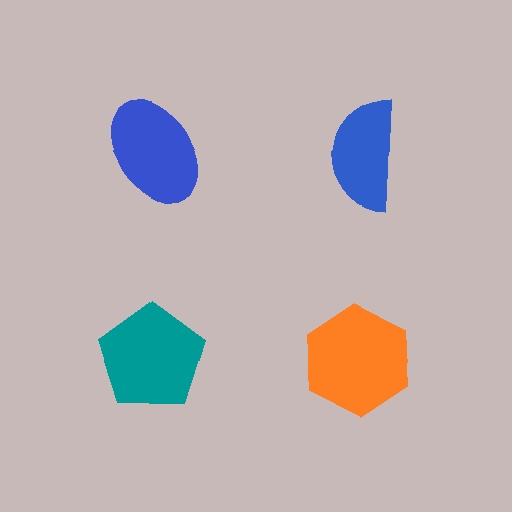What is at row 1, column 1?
A blue ellipse.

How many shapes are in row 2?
2 shapes.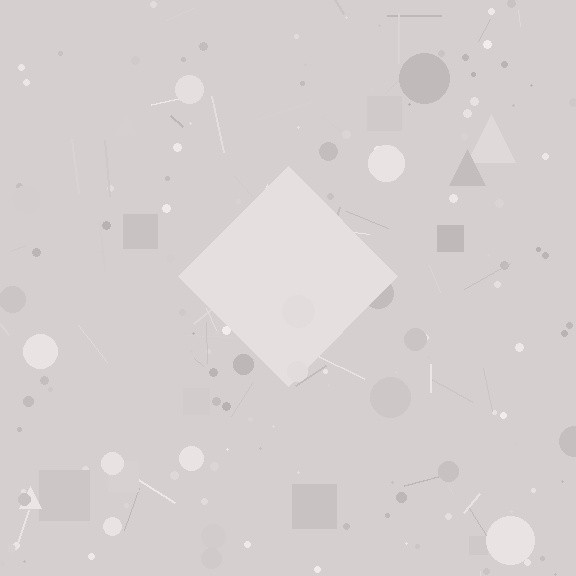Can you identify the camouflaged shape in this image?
The camouflaged shape is a diamond.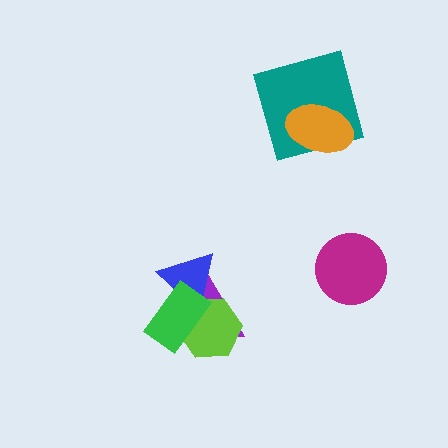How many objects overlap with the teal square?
1 object overlaps with the teal square.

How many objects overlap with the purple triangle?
3 objects overlap with the purple triangle.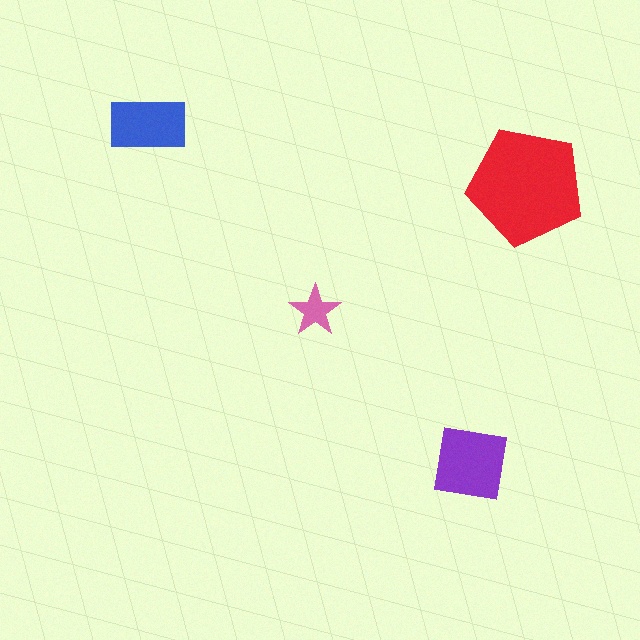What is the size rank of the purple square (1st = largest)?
2nd.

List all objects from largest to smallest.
The red pentagon, the purple square, the blue rectangle, the pink star.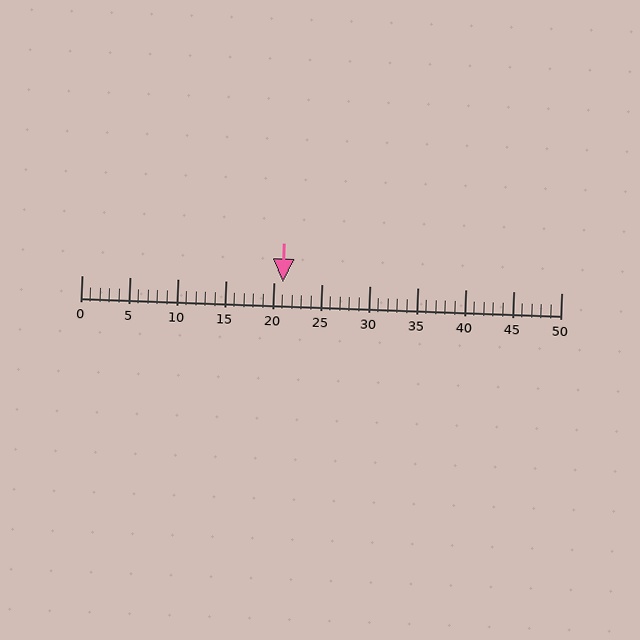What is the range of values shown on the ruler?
The ruler shows values from 0 to 50.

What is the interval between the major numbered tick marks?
The major tick marks are spaced 5 units apart.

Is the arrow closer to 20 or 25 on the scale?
The arrow is closer to 20.